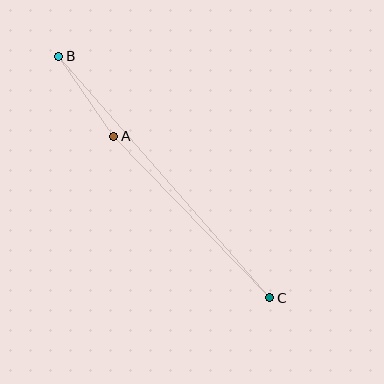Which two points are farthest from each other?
Points B and C are farthest from each other.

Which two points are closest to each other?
Points A and B are closest to each other.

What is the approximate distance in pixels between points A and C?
The distance between A and C is approximately 224 pixels.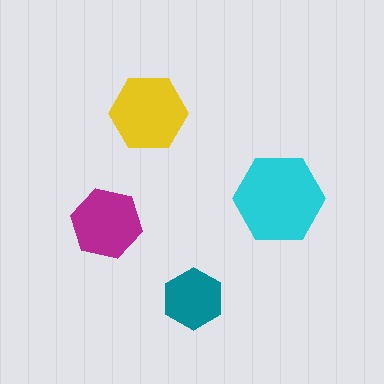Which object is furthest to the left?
The magenta hexagon is leftmost.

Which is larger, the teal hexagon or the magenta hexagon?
The magenta one.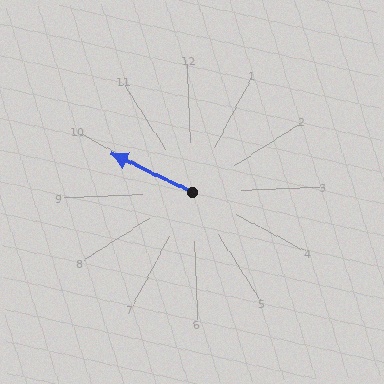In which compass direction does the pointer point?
Northwest.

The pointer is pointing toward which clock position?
Roughly 10 o'clock.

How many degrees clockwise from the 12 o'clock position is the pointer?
Approximately 298 degrees.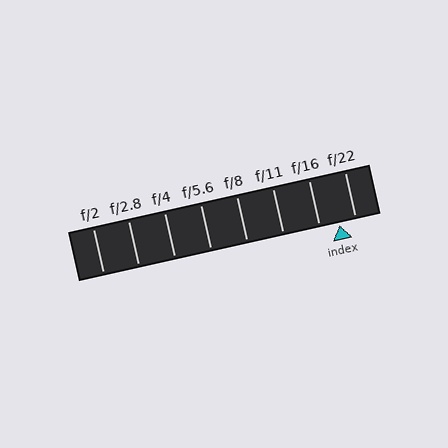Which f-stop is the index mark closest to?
The index mark is closest to f/22.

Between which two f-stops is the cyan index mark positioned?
The index mark is between f/16 and f/22.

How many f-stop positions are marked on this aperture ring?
There are 8 f-stop positions marked.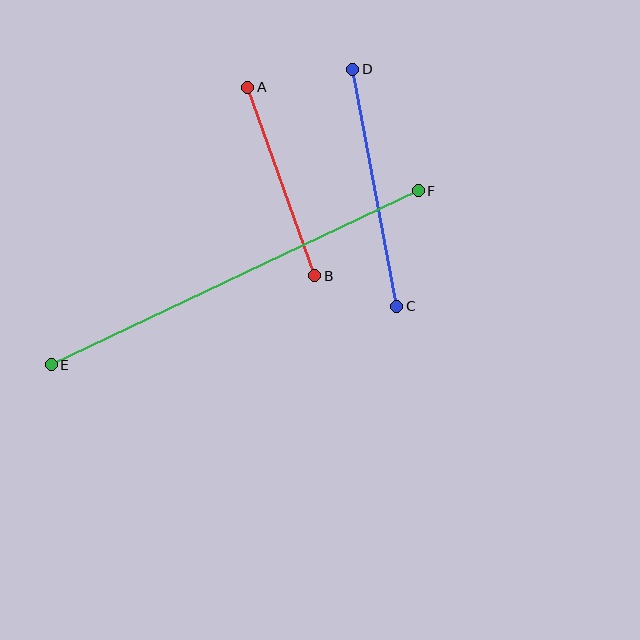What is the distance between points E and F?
The distance is approximately 406 pixels.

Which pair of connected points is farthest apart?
Points E and F are farthest apart.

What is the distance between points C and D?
The distance is approximately 241 pixels.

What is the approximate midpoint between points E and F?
The midpoint is at approximately (235, 278) pixels.